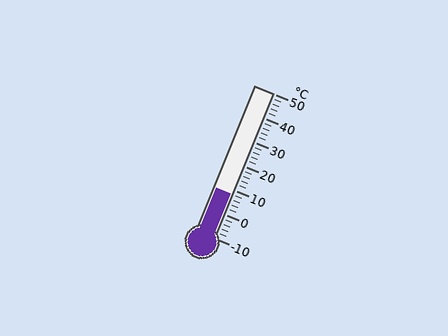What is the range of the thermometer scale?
The thermometer scale ranges from -10°C to 50°C.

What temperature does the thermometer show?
The thermometer shows approximately 8°C.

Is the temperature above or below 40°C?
The temperature is below 40°C.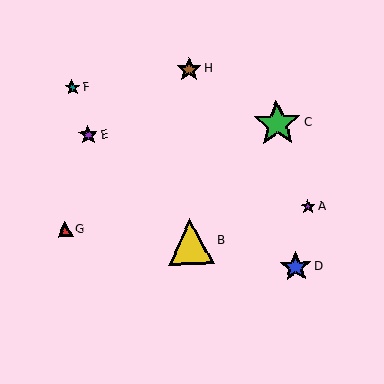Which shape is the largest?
The green star (labeled C) is the largest.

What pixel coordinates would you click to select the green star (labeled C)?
Click at (277, 124) to select the green star C.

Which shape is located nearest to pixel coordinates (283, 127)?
The green star (labeled C) at (277, 124) is nearest to that location.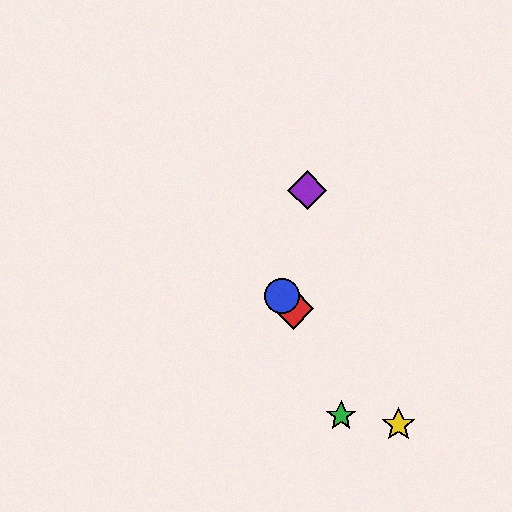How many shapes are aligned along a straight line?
3 shapes (the red diamond, the blue circle, the yellow star) are aligned along a straight line.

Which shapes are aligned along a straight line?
The red diamond, the blue circle, the yellow star are aligned along a straight line.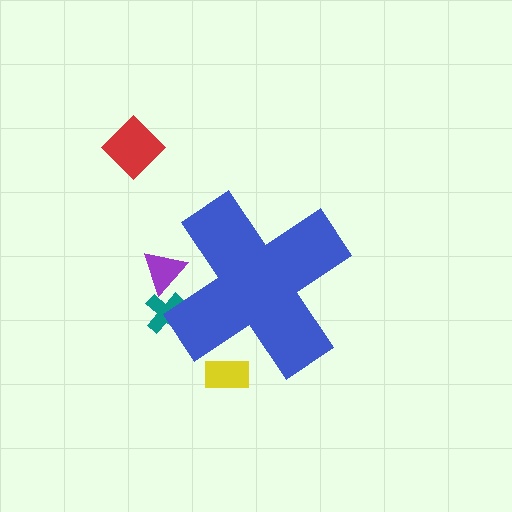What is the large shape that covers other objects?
A blue cross.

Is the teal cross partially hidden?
Yes, the teal cross is partially hidden behind the blue cross.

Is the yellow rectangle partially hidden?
Yes, the yellow rectangle is partially hidden behind the blue cross.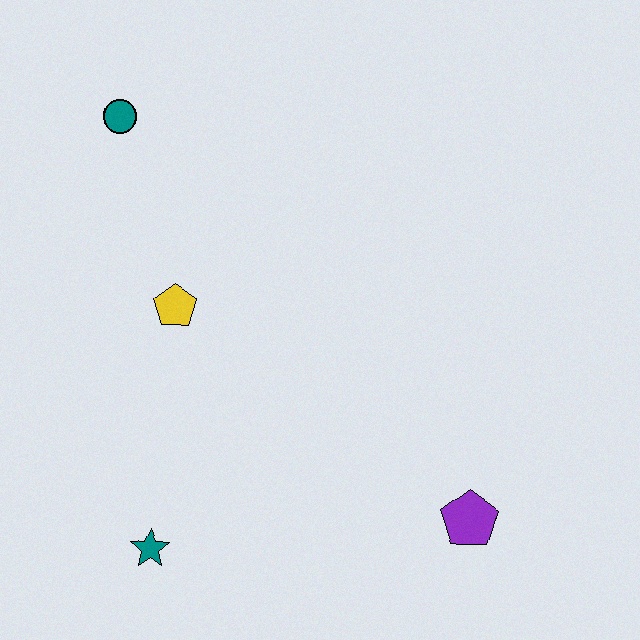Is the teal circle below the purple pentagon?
No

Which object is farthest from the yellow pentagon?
The purple pentagon is farthest from the yellow pentagon.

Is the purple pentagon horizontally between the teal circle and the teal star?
No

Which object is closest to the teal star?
The yellow pentagon is closest to the teal star.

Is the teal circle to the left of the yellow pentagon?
Yes